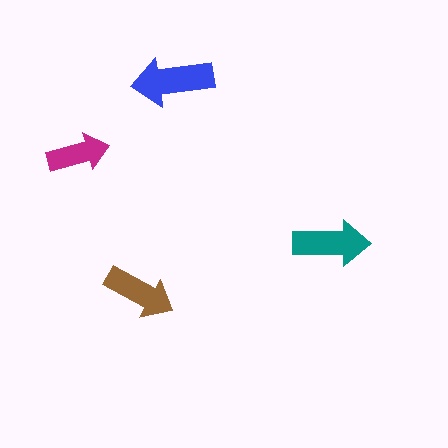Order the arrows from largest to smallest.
the blue one, the teal one, the brown one, the magenta one.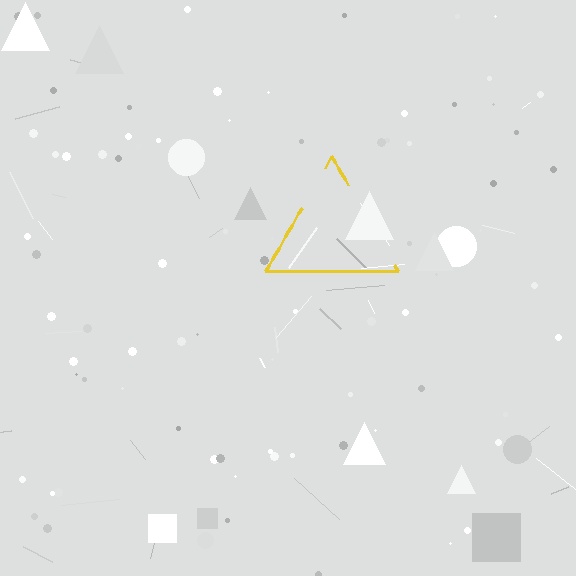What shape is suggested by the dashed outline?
The dashed outline suggests a triangle.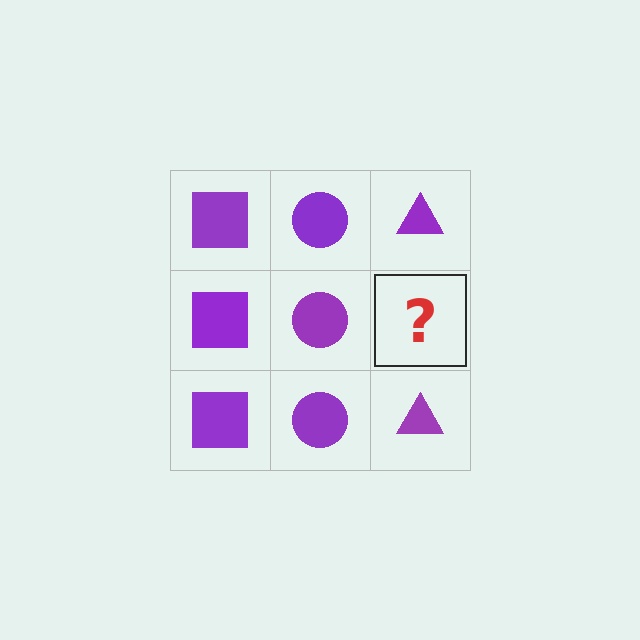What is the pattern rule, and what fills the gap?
The rule is that each column has a consistent shape. The gap should be filled with a purple triangle.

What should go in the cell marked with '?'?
The missing cell should contain a purple triangle.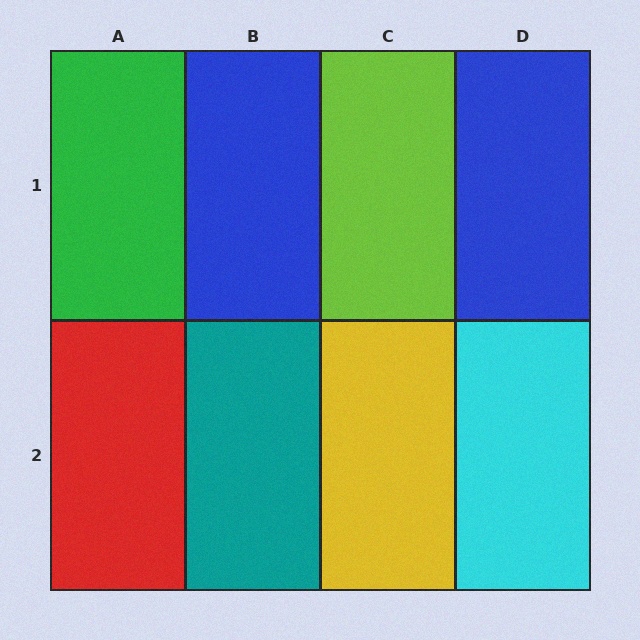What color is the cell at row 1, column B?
Blue.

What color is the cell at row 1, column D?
Blue.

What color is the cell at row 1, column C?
Lime.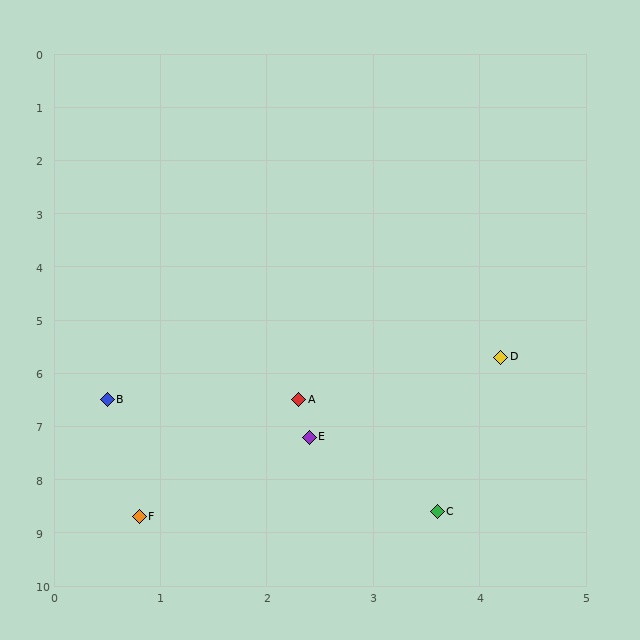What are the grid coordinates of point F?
Point F is at approximately (0.8, 8.7).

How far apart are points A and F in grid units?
Points A and F are about 2.7 grid units apart.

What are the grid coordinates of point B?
Point B is at approximately (0.5, 6.5).